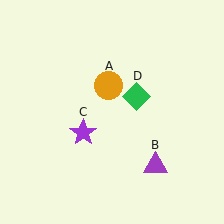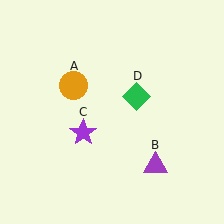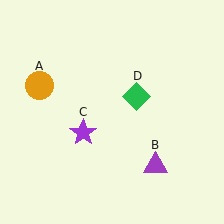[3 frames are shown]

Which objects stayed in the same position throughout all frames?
Purple triangle (object B) and purple star (object C) and green diamond (object D) remained stationary.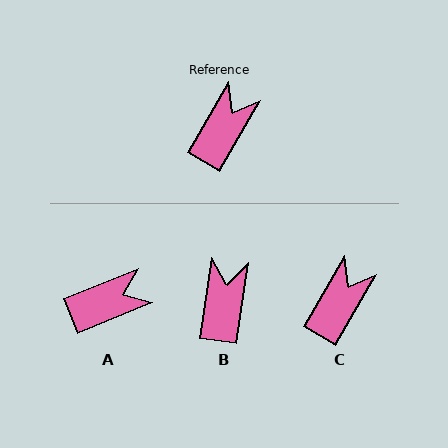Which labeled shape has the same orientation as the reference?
C.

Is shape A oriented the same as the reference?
No, it is off by about 38 degrees.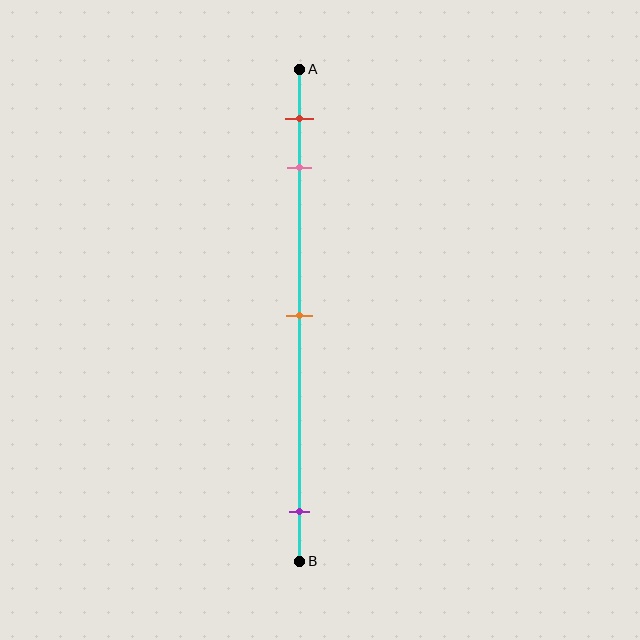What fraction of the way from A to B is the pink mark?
The pink mark is approximately 20% (0.2) of the way from A to B.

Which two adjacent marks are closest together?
The red and pink marks are the closest adjacent pair.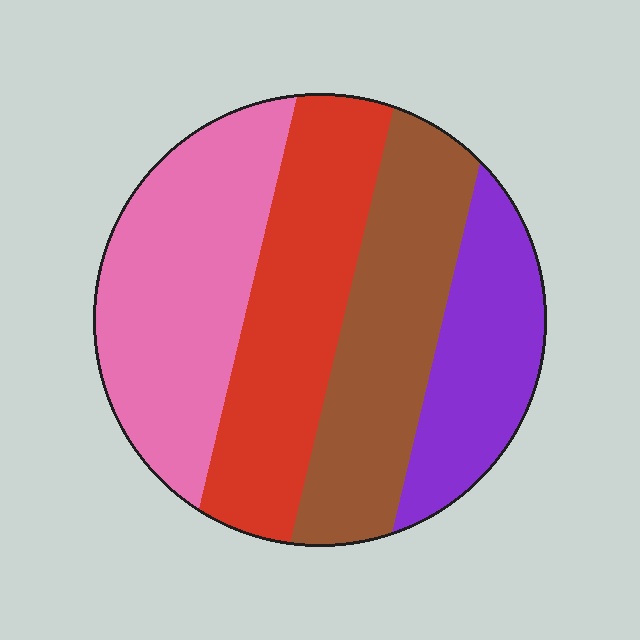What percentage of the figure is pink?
Pink takes up about one third (1/3) of the figure.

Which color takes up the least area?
Purple, at roughly 20%.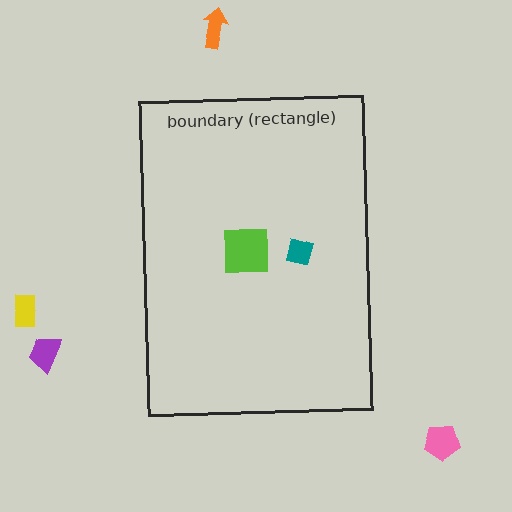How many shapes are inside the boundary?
2 inside, 4 outside.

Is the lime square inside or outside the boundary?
Inside.